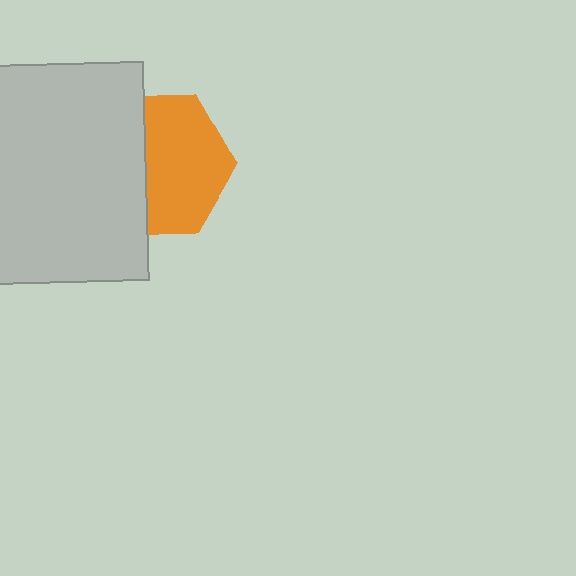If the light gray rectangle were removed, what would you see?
You would see the complete orange hexagon.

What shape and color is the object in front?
The object in front is a light gray rectangle.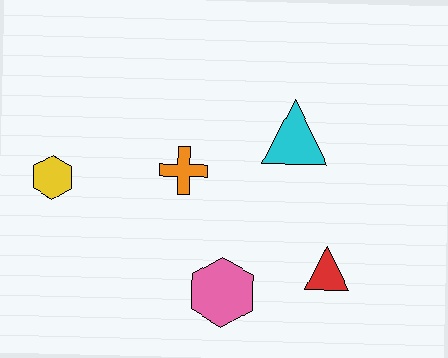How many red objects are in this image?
There is 1 red object.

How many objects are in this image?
There are 5 objects.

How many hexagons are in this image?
There are 2 hexagons.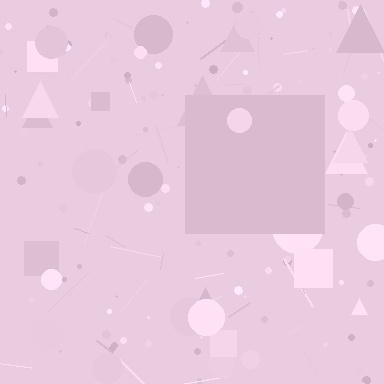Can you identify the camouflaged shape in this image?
The camouflaged shape is a square.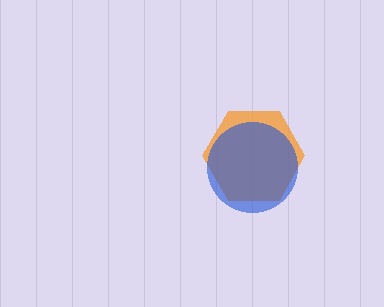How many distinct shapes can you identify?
There are 2 distinct shapes: an orange hexagon, a blue circle.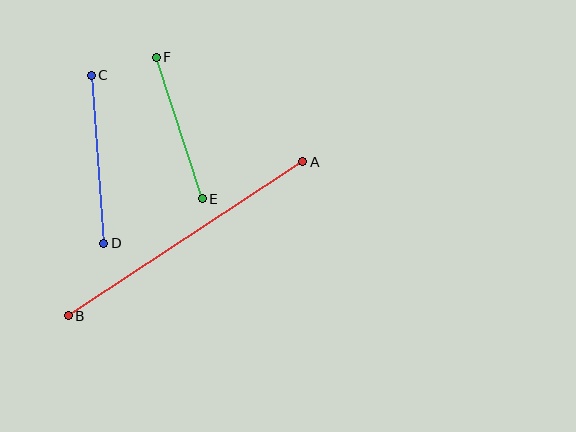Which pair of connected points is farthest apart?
Points A and B are farthest apart.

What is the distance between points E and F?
The distance is approximately 149 pixels.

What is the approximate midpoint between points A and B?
The midpoint is at approximately (185, 239) pixels.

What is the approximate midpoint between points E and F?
The midpoint is at approximately (179, 128) pixels.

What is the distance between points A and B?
The distance is approximately 280 pixels.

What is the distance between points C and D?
The distance is approximately 169 pixels.